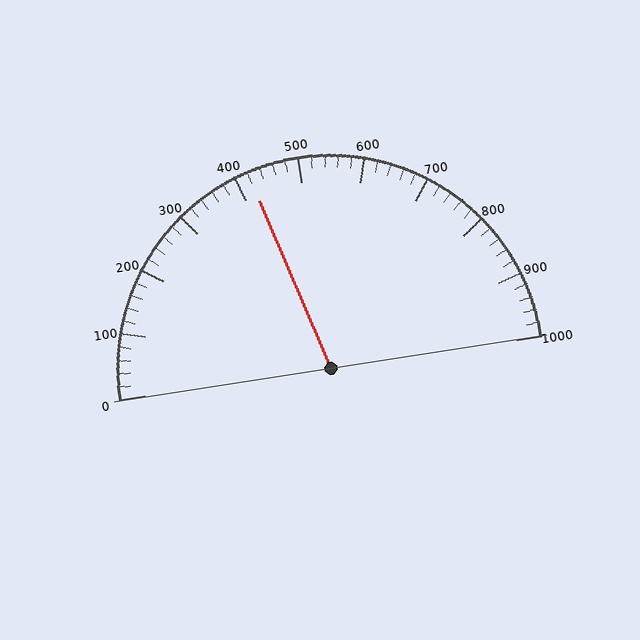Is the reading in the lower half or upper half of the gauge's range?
The reading is in the lower half of the range (0 to 1000).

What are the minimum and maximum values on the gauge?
The gauge ranges from 0 to 1000.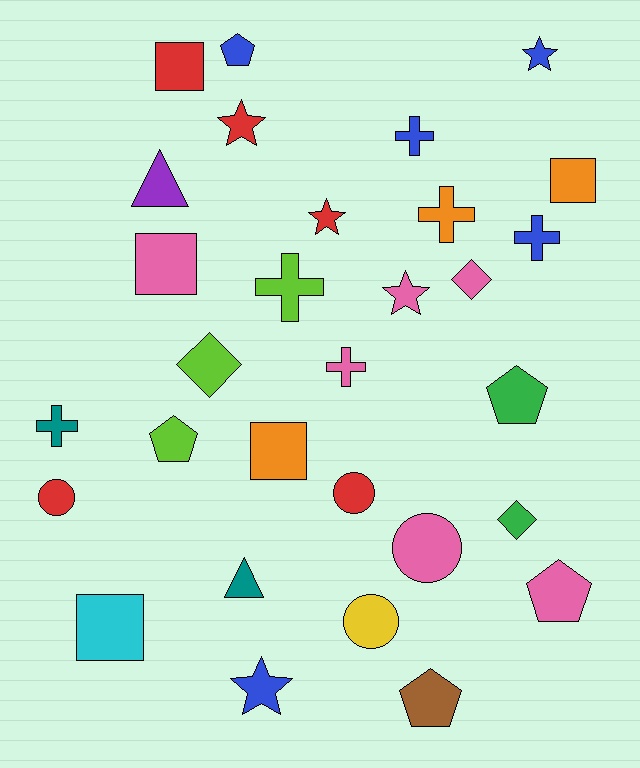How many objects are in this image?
There are 30 objects.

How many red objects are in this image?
There are 5 red objects.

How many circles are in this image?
There are 4 circles.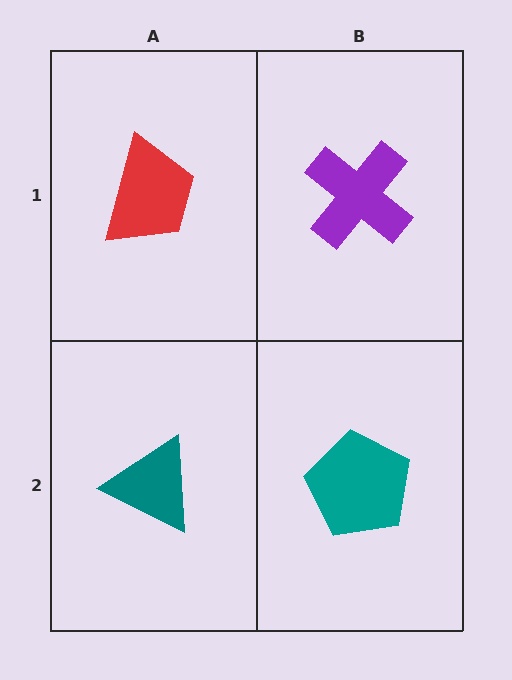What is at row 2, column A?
A teal triangle.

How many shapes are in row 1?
2 shapes.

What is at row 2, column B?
A teal pentagon.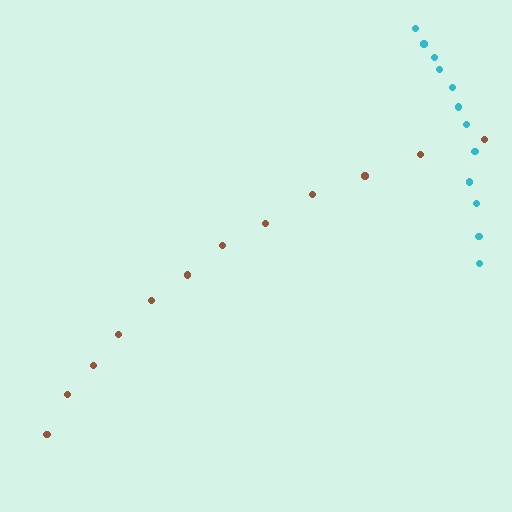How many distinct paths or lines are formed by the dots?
There are 2 distinct paths.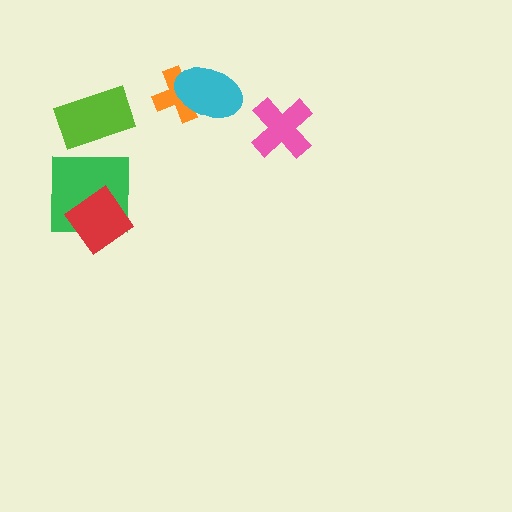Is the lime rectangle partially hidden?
No, no other shape covers it.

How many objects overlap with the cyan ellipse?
1 object overlaps with the cyan ellipse.